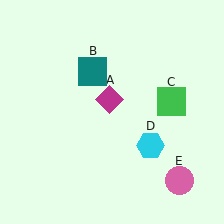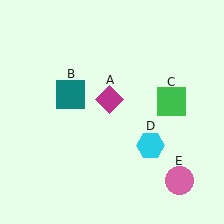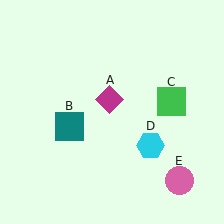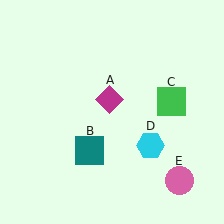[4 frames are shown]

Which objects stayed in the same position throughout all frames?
Magenta diamond (object A) and green square (object C) and cyan hexagon (object D) and pink circle (object E) remained stationary.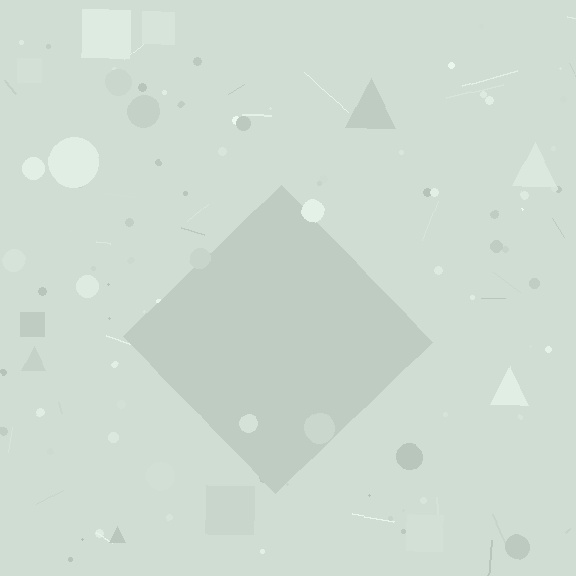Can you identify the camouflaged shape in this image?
The camouflaged shape is a diamond.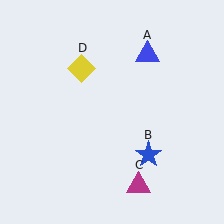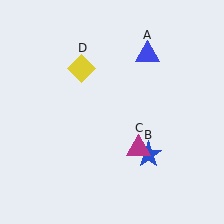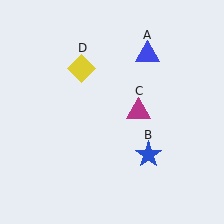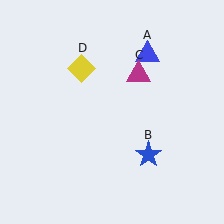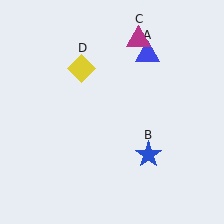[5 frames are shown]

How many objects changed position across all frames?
1 object changed position: magenta triangle (object C).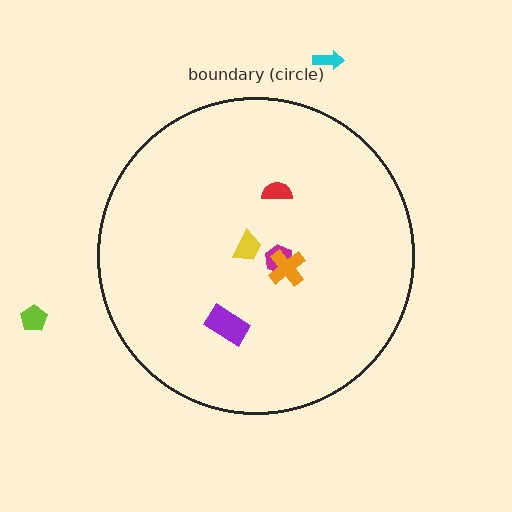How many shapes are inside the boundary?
5 inside, 2 outside.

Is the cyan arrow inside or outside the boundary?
Outside.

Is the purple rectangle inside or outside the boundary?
Inside.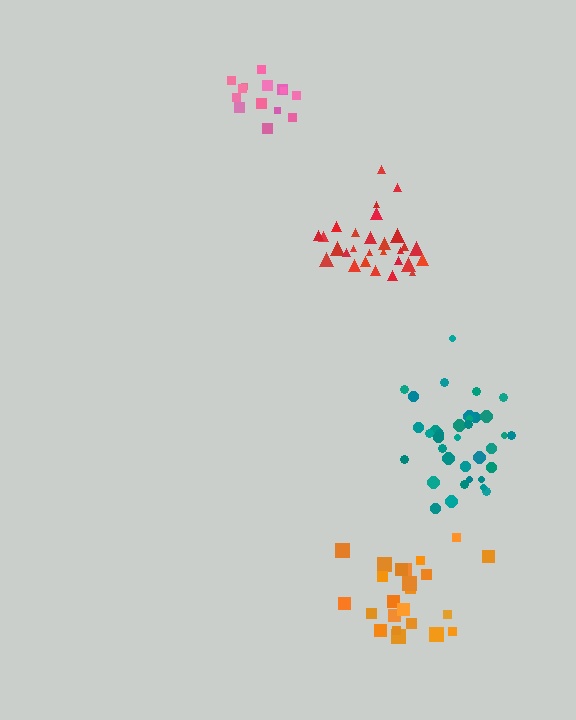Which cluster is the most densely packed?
Red.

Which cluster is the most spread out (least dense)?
Orange.